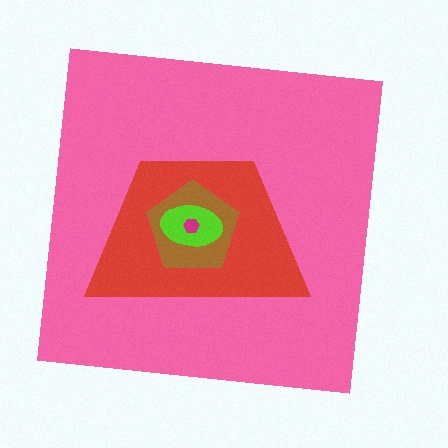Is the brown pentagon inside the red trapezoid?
Yes.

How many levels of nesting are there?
5.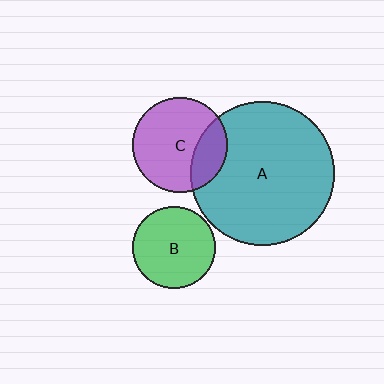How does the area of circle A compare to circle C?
Approximately 2.3 times.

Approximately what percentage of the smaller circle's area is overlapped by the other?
Approximately 25%.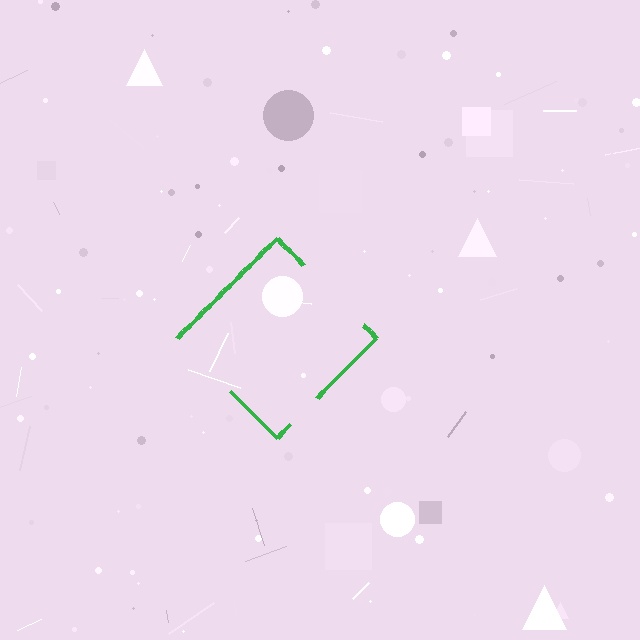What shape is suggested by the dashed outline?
The dashed outline suggests a diamond.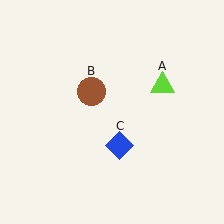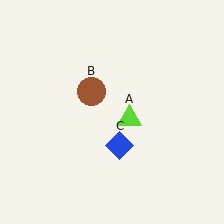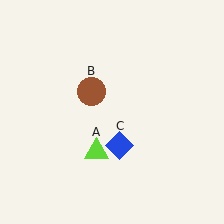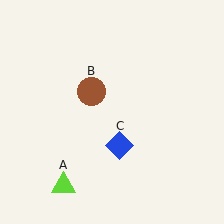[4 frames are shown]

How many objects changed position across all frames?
1 object changed position: lime triangle (object A).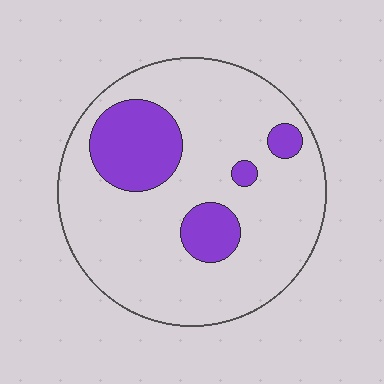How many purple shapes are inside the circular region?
4.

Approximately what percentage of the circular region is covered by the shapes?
Approximately 20%.